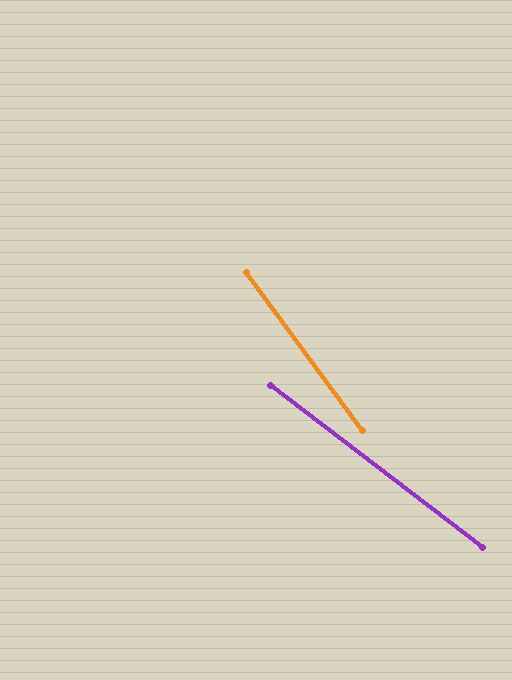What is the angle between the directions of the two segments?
Approximately 16 degrees.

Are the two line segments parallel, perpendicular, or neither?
Neither parallel nor perpendicular — they differ by about 16°.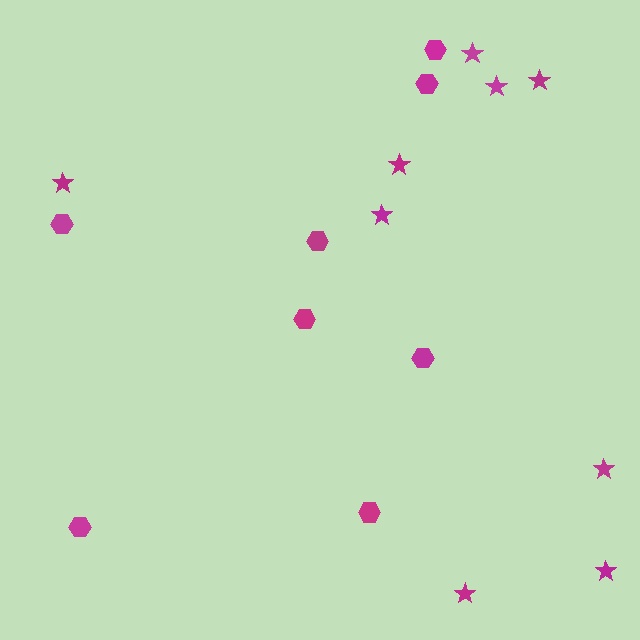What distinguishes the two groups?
There are 2 groups: one group of stars (9) and one group of hexagons (8).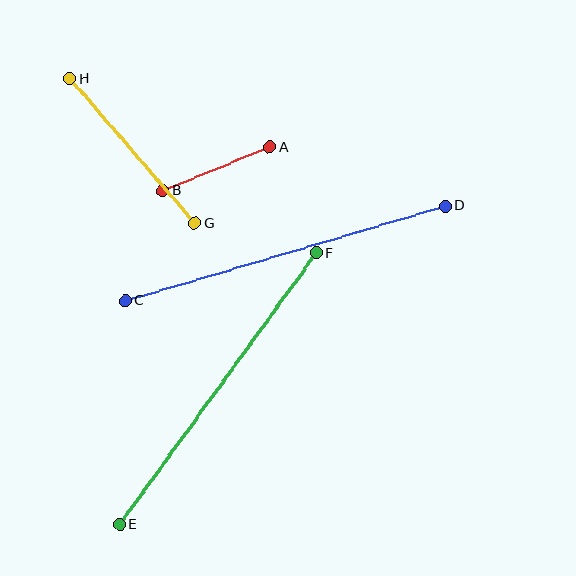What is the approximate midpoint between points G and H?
The midpoint is at approximately (132, 151) pixels.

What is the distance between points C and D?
The distance is approximately 333 pixels.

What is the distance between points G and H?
The distance is approximately 191 pixels.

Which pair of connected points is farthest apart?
Points E and F are farthest apart.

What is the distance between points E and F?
The distance is approximately 335 pixels.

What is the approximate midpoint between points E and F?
The midpoint is at approximately (218, 389) pixels.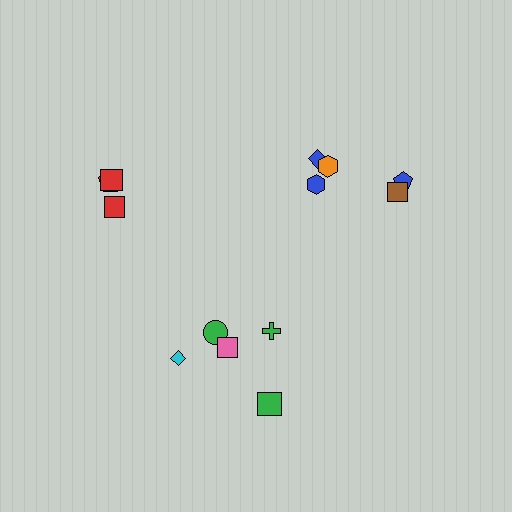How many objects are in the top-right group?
There are 5 objects.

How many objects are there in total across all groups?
There are 13 objects.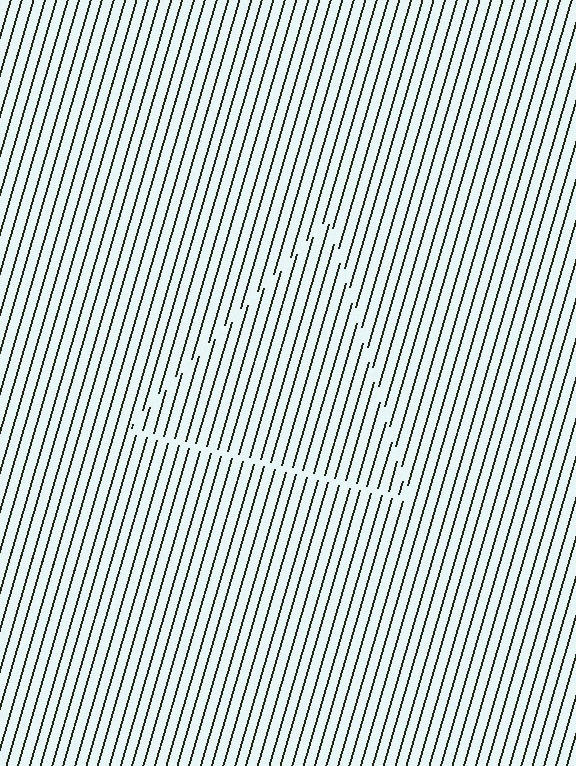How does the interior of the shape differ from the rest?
The interior of the shape contains the same grating, shifted by half a period — the contour is defined by the phase discontinuity where line-ends from the inner and outer gratings abut.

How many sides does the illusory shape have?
3 sides — the line-ends trace a triangle.